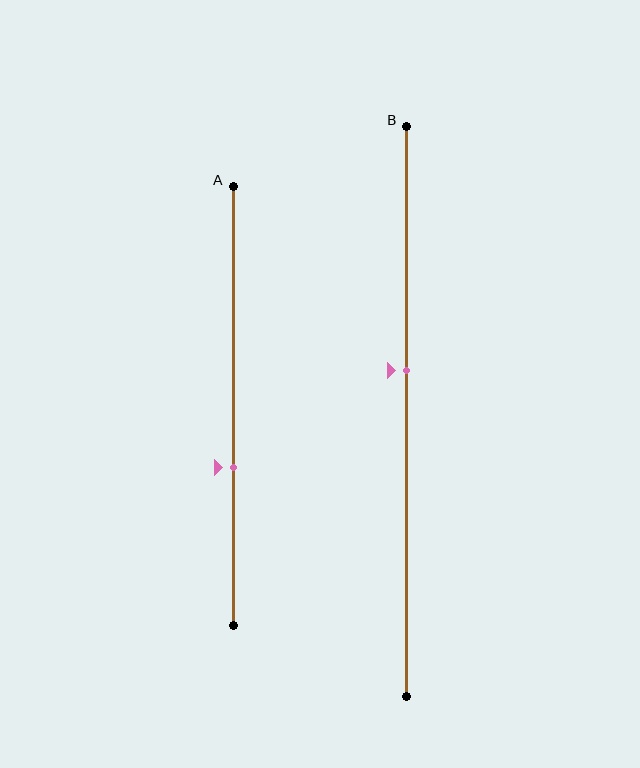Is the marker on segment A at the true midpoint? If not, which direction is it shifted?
No, the marker on segment A is shifted downward by about 14% of the segment length.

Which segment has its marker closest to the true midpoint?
Segment B has its marker closest to the true midpoint.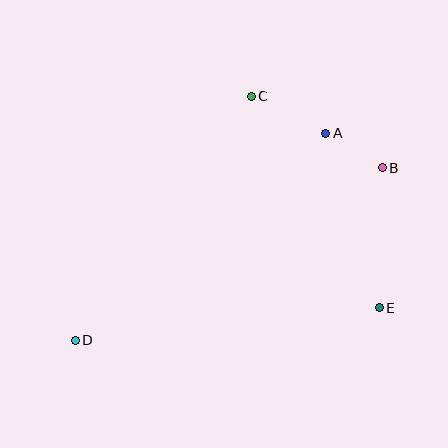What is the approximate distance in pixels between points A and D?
The distance between A and D is approximately 325 pixels.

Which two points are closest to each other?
Points A and B are closest to each other.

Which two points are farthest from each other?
Points B and D are farthest from each other.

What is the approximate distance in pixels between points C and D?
The distance between C and D is approximately 300 pixels.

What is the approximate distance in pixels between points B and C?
The distance between B and C is approximately 150 pixels.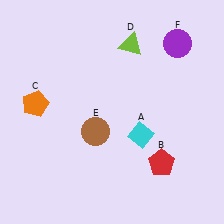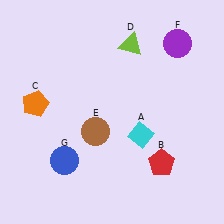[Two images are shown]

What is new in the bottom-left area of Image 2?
A blue circle (G) was added in the bottom-left area of Image 2.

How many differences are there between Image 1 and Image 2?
There is 1 difference between the two images.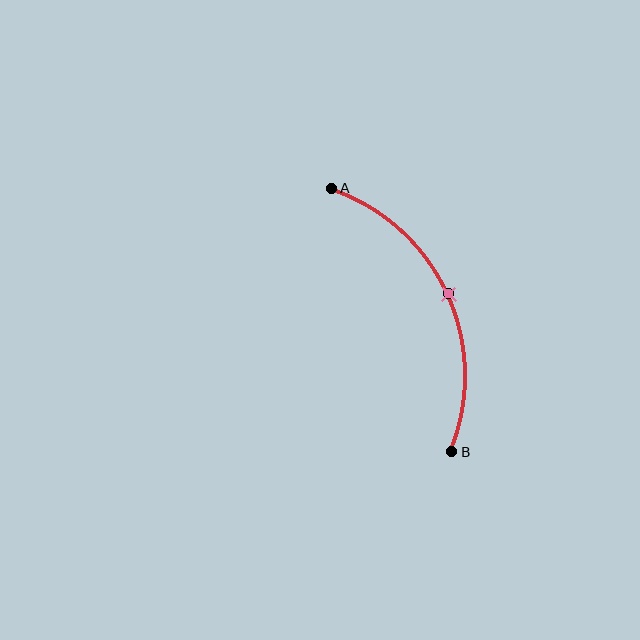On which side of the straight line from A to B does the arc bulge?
The arc bulges to the right of the straight line connecting A and B.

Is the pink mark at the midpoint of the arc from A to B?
Yes. The pink mark lies on the arc at equal arc-length from both A and B — it is the arc midpoint.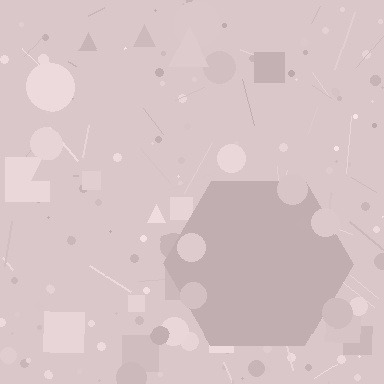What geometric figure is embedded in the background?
A hexagon is embedded in the background.